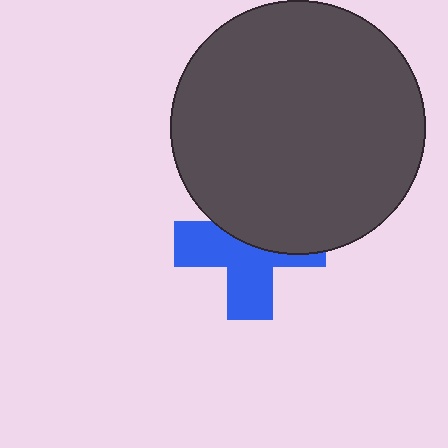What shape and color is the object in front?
The object in front is a dark gray circle.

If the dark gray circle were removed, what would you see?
You would see the complete blue cross.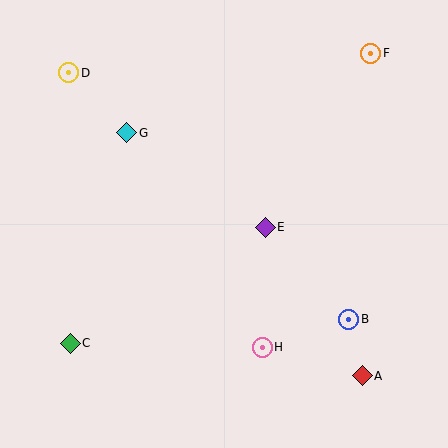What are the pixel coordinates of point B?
Point B is at (349, 320).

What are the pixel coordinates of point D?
Point D is at (69, 73).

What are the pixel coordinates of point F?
Point F is at (371, 53).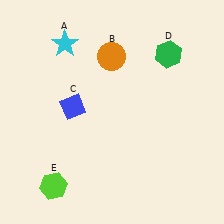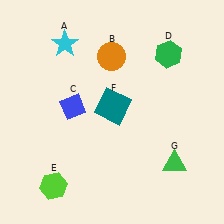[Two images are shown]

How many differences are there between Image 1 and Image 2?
There are 2 differences between the two images.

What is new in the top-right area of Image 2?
A teal square (F) was added in the top-right area of Image 2.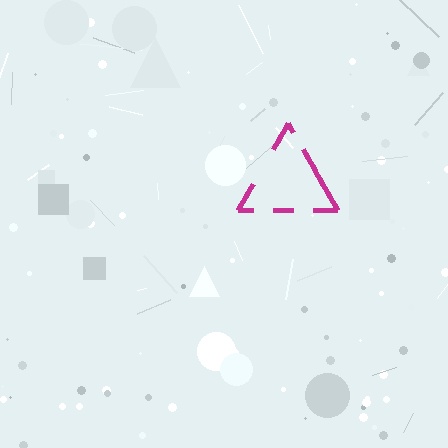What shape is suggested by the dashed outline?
The dashed outline suggests a triangle.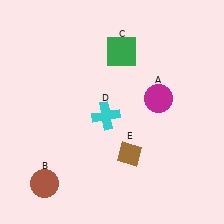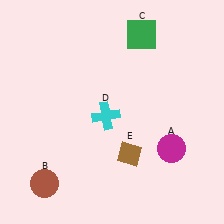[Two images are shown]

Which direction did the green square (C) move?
The green square (C) moved right.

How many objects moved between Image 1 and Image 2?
2 objects moved between the two images.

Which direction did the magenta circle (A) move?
The magenta circle (A) moved down.